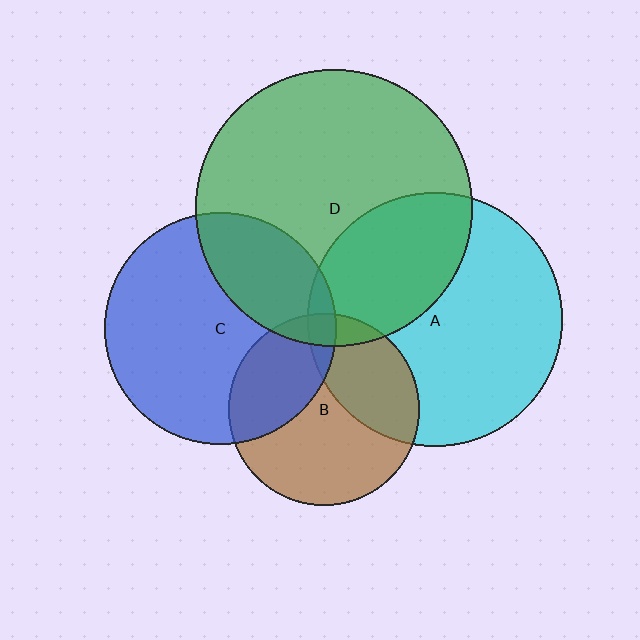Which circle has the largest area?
Circle D (green).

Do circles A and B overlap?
Yes.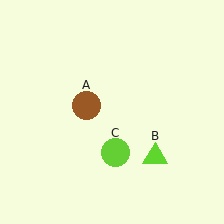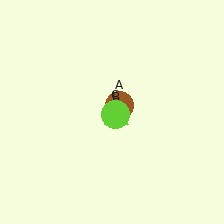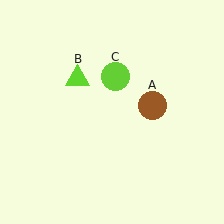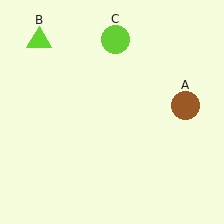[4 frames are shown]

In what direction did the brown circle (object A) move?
The brown circle (object A) moved right.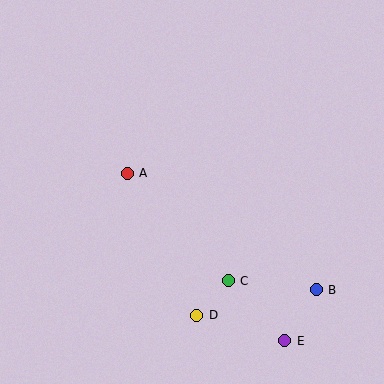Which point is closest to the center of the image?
Point A at (127, 173) is closest to the center.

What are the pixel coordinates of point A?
Point A is at (127, 173).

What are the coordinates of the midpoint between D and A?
The midpoint between D and A is at (162, 244).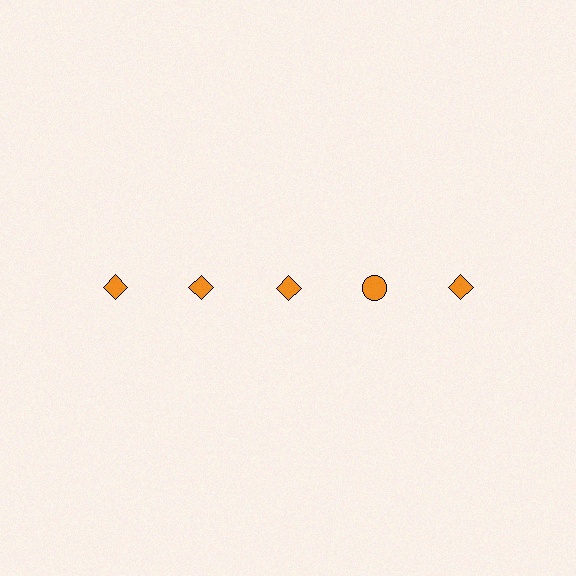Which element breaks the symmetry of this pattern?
The orange circle in the top row, second from right column breaks the symmetry. All other shapes are orange diamonds.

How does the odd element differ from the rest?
It has a different shape: circle instead of diamond.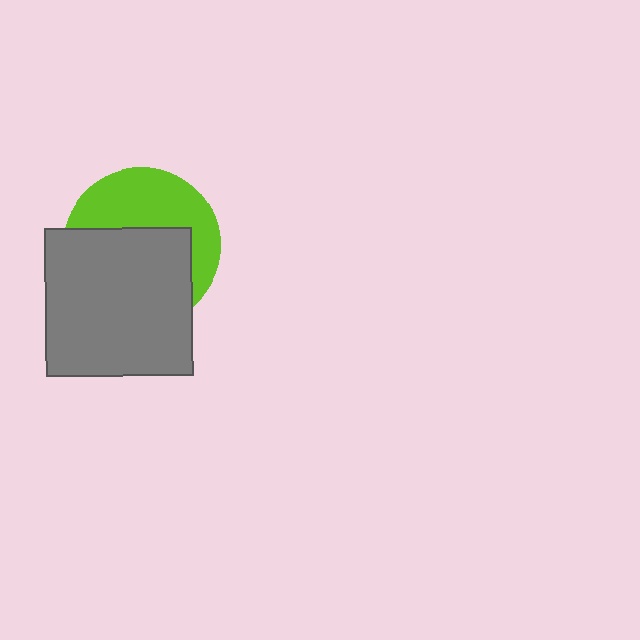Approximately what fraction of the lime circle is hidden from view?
Roughly 56% of the lime circle is hidden behind the gray square.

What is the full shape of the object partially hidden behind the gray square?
The partially hidden object is a lime circle.